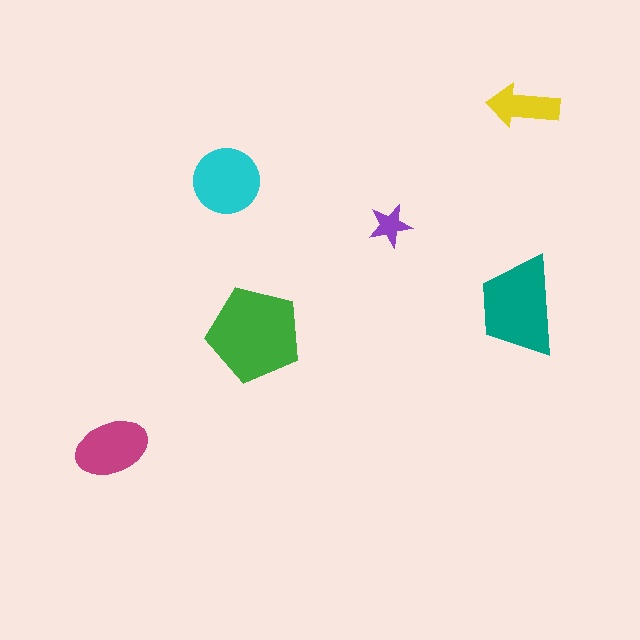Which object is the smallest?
The purple star.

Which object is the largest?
The green pentagon.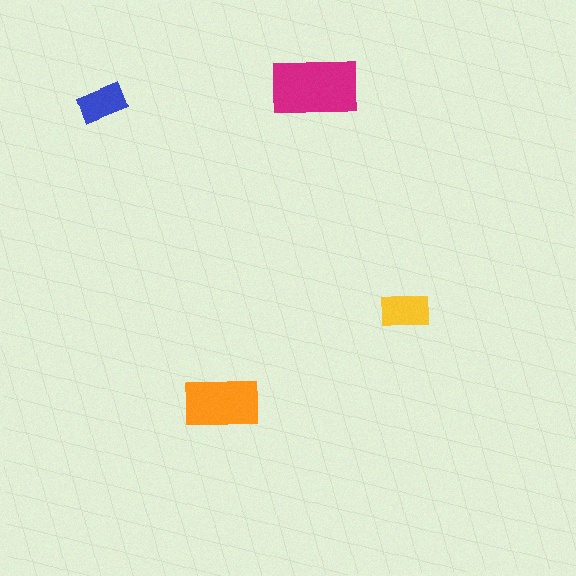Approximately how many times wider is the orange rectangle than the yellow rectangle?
About 1.5 times wider.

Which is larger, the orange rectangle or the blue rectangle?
The orange one.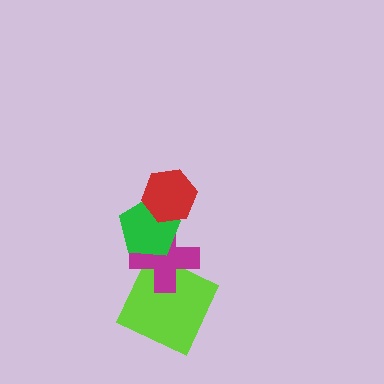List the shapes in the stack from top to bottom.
From top to bottom: the red hexagon, the green pentagon, the magenta cross, the lime square.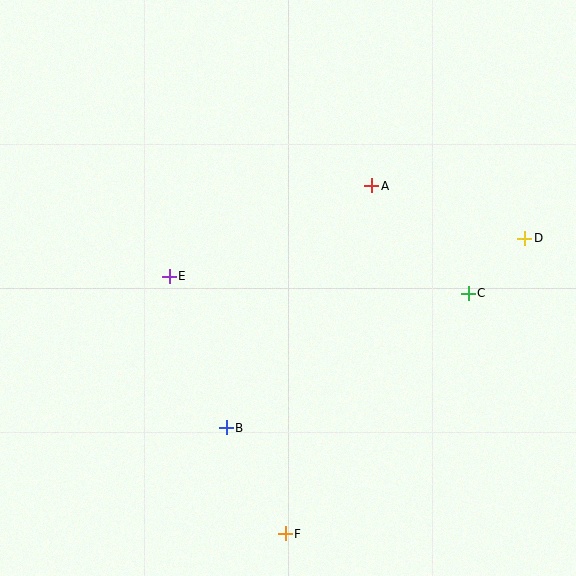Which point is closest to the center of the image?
Point E at (169, 276) is closest to the center.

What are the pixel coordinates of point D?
Point D is at (525, 238).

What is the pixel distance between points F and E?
The distance between F and E is 283 pixels.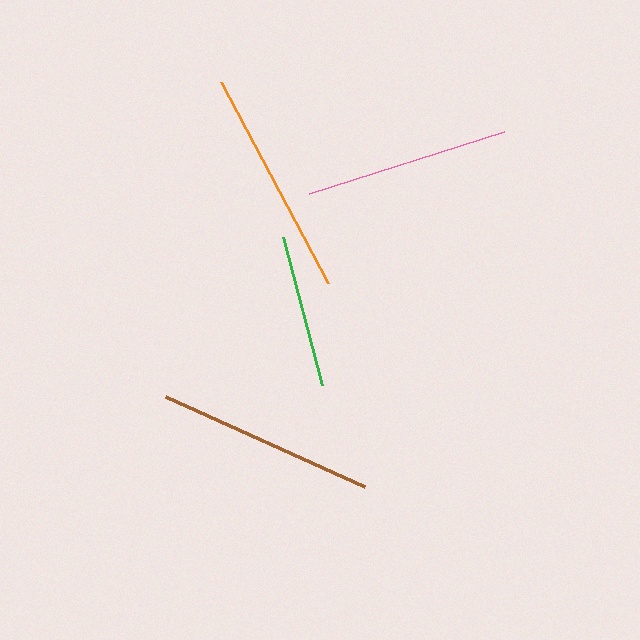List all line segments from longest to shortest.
From longest to shortest: orange, brown, pink, green.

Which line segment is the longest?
The orange line is the longest at approximately 228 pixels.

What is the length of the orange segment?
The orange segment is approximately 228 pixels long.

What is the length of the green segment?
The green segment is approximately 153 pixels long.